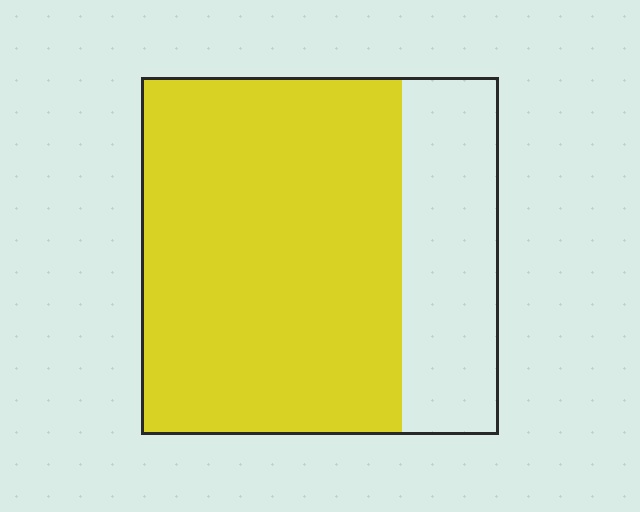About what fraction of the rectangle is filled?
About three quarters (3/4).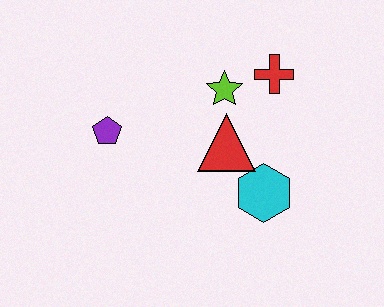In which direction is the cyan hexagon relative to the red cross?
The cyan hexagon is below the red cross.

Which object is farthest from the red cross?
The purple pentagon is farthest from the red cross.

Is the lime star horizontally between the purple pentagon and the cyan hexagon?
Yes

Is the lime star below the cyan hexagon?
No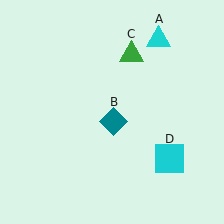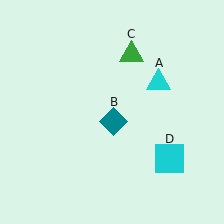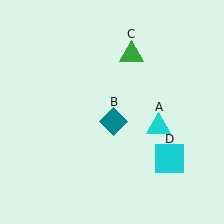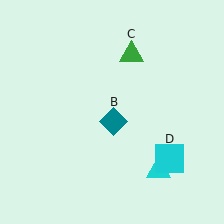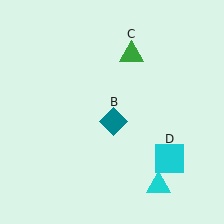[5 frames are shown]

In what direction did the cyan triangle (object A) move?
The cyan triangle (object A) moved down.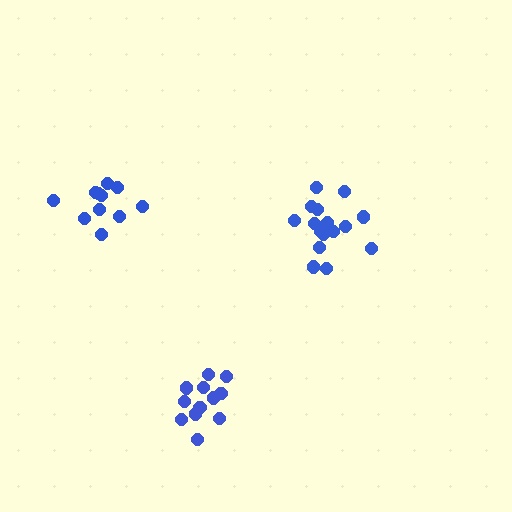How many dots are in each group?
Group 1: 16 dots, Group 2: 12 dots, Group 3: 11 dots (39 total).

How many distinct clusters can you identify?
There are 3 distinct clusters.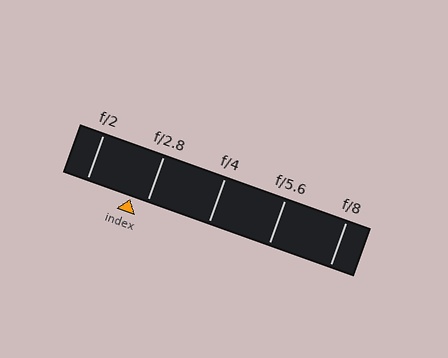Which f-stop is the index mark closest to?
The index mark is closest to f/2.8.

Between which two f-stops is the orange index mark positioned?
The index mark is between f/2 and f/2.8.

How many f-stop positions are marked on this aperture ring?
There are 5 f-stop positions marked.